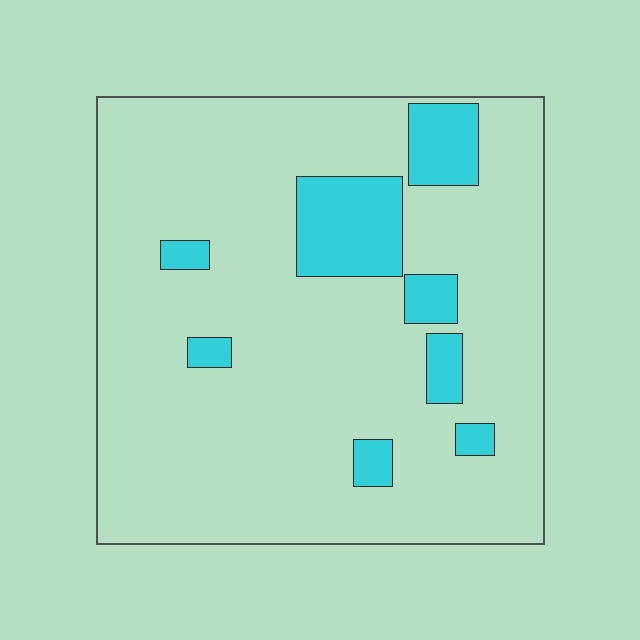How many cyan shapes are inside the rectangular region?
8.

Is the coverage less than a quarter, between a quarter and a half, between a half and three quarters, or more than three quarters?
Less than a quarter.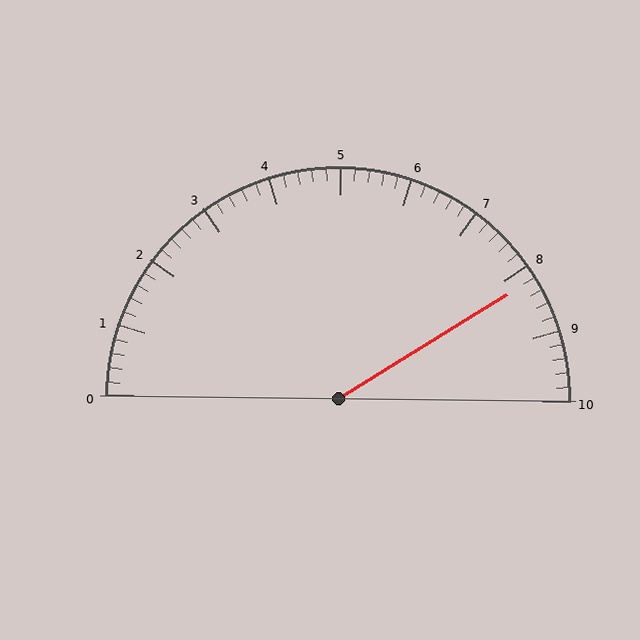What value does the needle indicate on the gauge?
The needle indicates approximately 8.2.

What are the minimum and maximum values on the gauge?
The gauge ranges from 0 to 10.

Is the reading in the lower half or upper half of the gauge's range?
The reading is in the upper half of the range (0 to 10).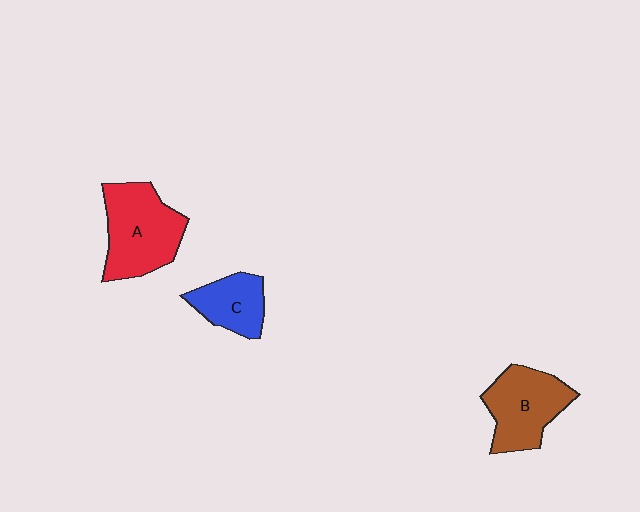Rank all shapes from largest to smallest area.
From largest to smallest: A (red), B (brown), C (blue).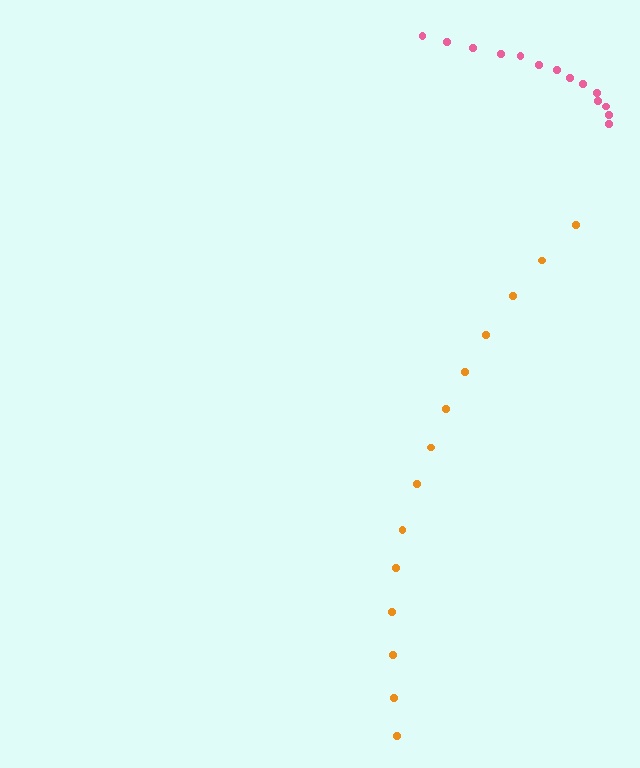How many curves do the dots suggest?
There are 2 distinct paths.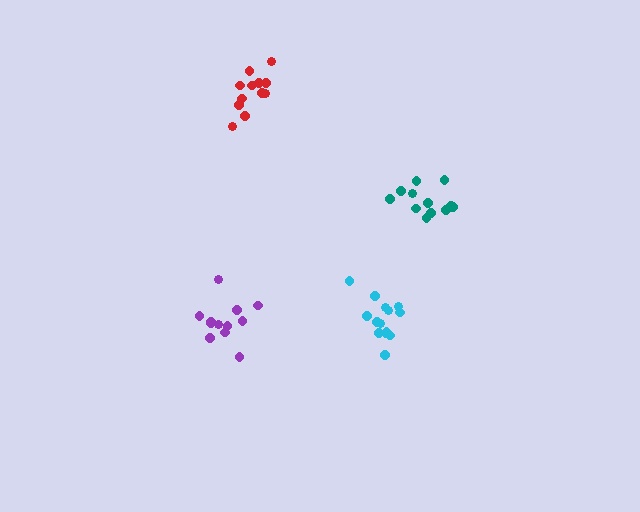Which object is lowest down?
The cyan cluster is bottommost.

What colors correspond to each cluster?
The clusters are colored: cyan, purple, teal, red.